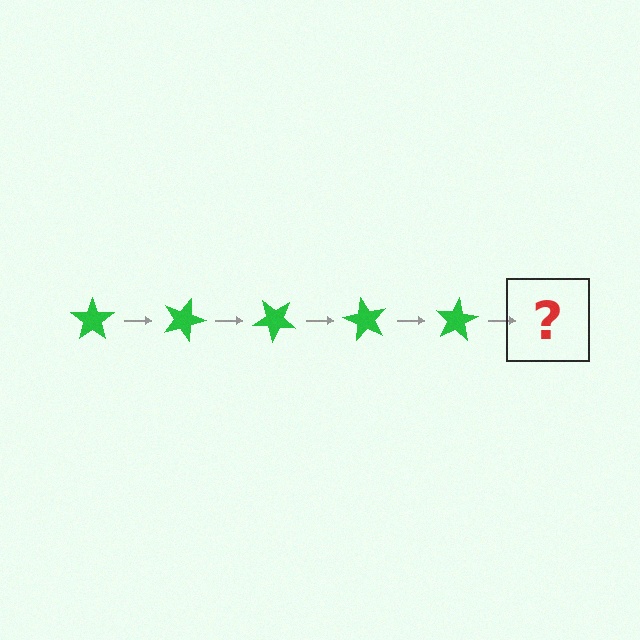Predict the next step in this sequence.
The next step is a green star rotated 100 degrees.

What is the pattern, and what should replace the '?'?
The pattern is that the star rotates 20 degrees each step. The '?' should be a green star rotated 100 degrees.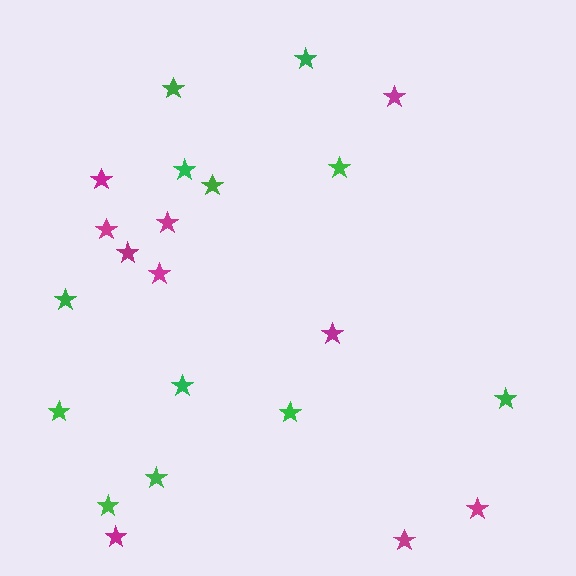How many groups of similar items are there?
There are 2 groups: one group of magenta stars (10) and one group of green stars (12).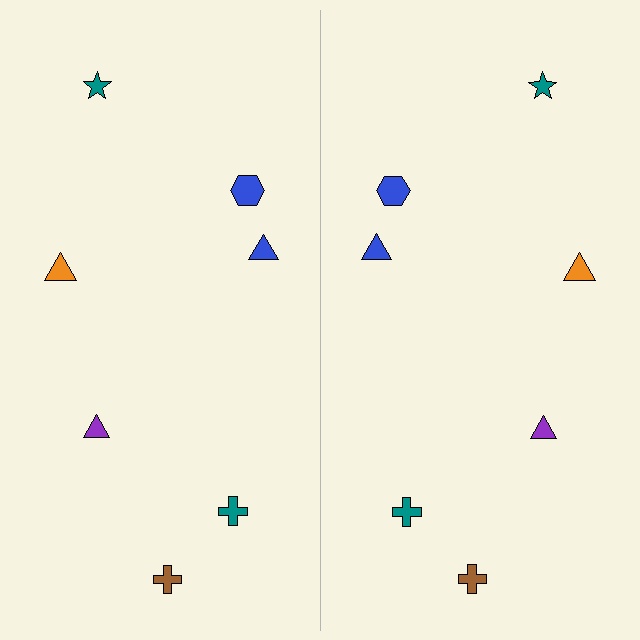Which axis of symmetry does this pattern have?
The pattern has a vertical axis of symmetry running through the center of the image.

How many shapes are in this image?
There are 14 shapes in this image.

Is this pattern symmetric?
Yes, this pattern has bilateral (reflection) symmetry.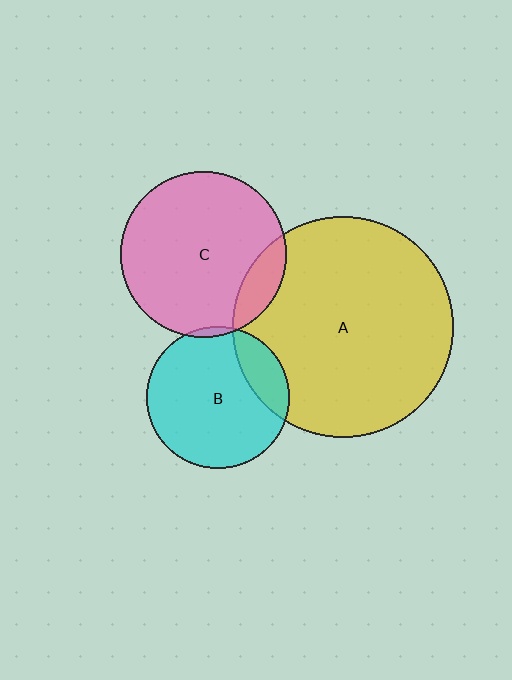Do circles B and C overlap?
Yes.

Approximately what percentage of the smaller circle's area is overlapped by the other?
Approximately 5%.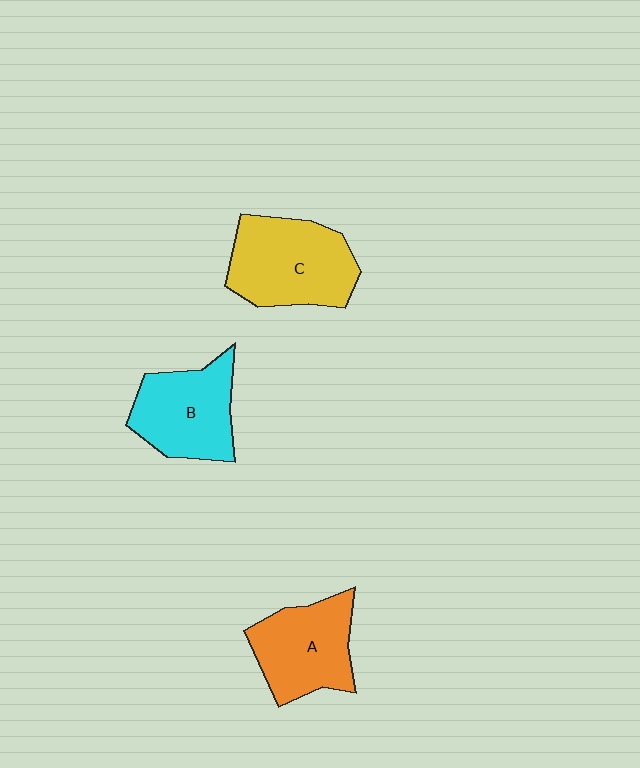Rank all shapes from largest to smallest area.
From largest to smallest: C (yellow), B (cyan), A (orange).